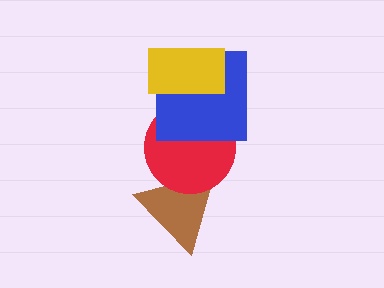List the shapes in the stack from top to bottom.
From top to bottom: the yellow rectangle, the blue square, the red circle, the brown triangle.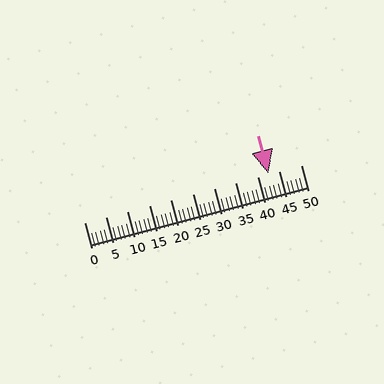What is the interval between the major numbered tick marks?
The major tick marks are spaced 5 units apart.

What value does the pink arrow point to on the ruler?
The pink arrow points to approximately 42.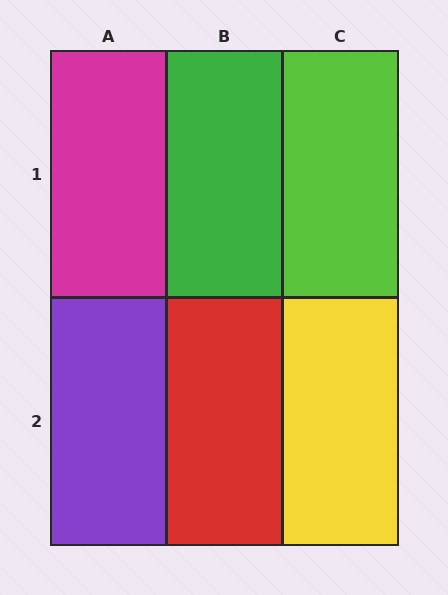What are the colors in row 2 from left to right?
Purple, red, yellow.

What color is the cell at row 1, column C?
Lime.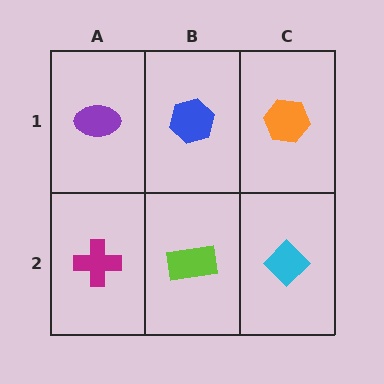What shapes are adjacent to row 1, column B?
A lime rectangle (row 2, column B), a purple ellipse (row 1, column A), an orange hexagon (row 1, column C).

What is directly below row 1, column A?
A magenta cross.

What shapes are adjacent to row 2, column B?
A blue hexagon (row 1, column B), a magenta cross (row 2, column A), a cyan diamond (row 2, column C).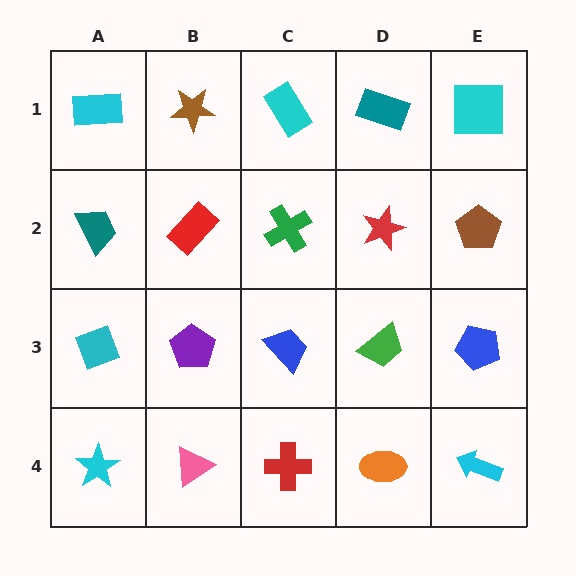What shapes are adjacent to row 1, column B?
A red rectangle (row 2, column B), a cyan rectangle (row 1, column A), a cyan rectangle (row 1, column C).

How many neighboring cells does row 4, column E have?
2.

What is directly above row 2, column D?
A teal rectangle.